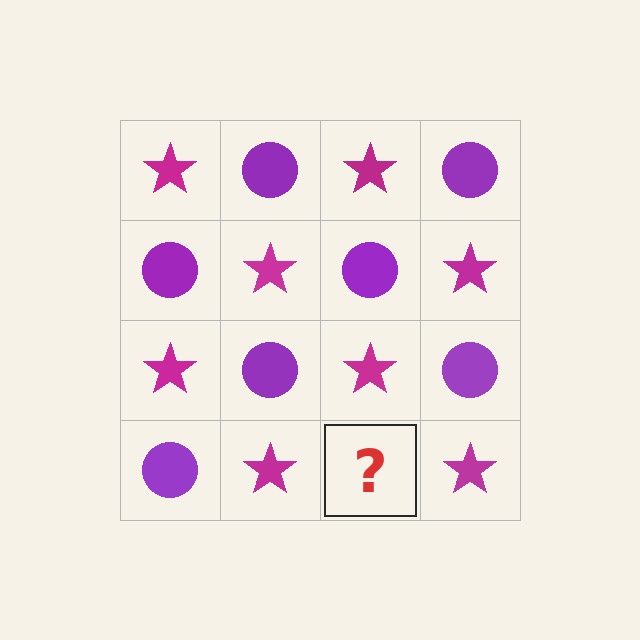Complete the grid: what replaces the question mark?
The question mark should be replaced with a purple circle.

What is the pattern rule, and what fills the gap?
The rule is that it alternates magenta star and purple circle in a checkerboard pattern. The gap should be filled with a purple circle.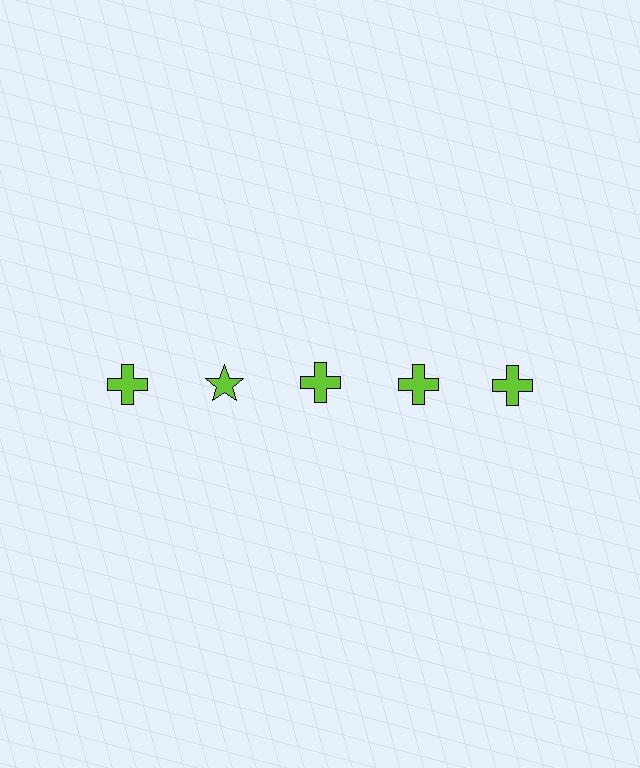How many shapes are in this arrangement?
There are 5 shapes arranged in a grid pattern.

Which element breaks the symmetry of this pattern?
The lime star in the top row, second from left column breaks the symmetry. All other shapes are lime crosses.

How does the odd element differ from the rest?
It has a different shape: star instead of cross.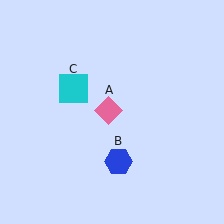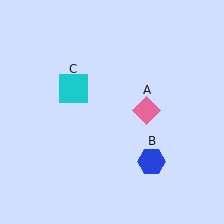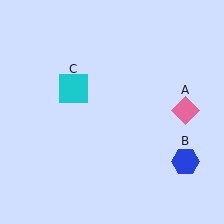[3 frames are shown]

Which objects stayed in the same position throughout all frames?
Cyan square (object C) remained stationary.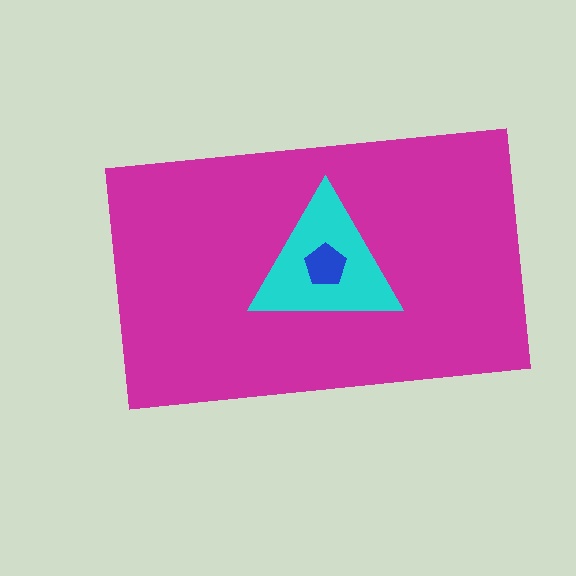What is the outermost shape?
The magenta rectangle.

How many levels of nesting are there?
3.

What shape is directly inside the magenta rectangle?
The cyan triangle.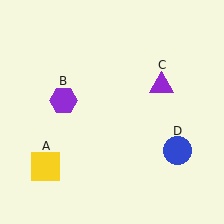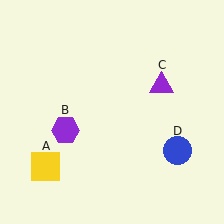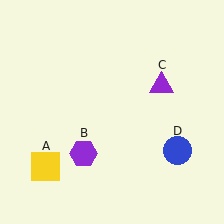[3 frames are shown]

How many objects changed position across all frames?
1 object changed position: purple hexagon (object B).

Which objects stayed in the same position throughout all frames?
Yellow square (object A) and purple triangle (object C) and blue circle (object D) remained stationary.